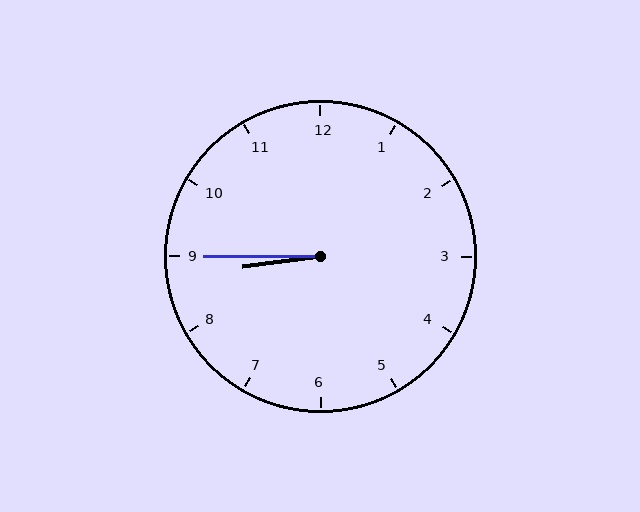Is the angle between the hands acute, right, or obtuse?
It is acute.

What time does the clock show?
8:45.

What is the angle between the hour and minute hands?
Approximately 8 degrees.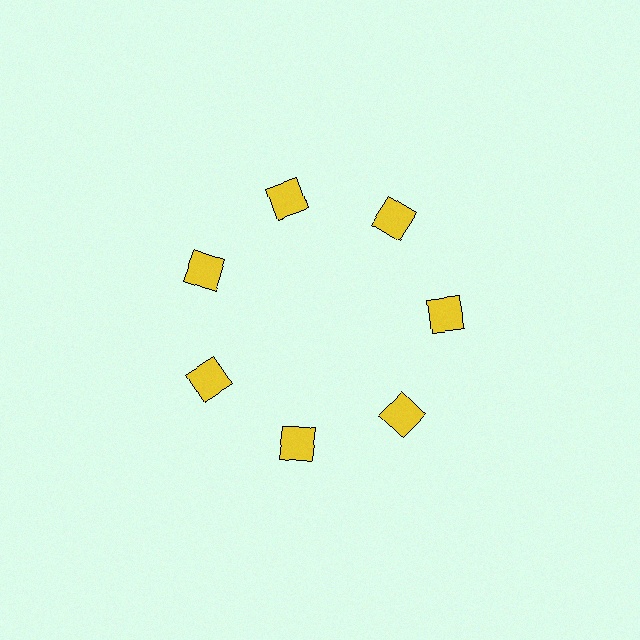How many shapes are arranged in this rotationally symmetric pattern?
There are 7 shapes, arranged in 7 groups of 1.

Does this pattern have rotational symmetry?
Yes, this pattern has 7-fold rotational symmetry. It looks the same after rotating 51 degrees around the center.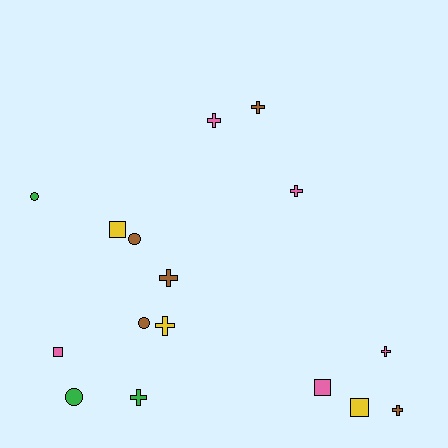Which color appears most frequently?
Pink, with 5 objects.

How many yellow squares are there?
There are 2 yellow squares.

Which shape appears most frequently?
Cross, with 8 objects.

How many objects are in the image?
There are 16 objects.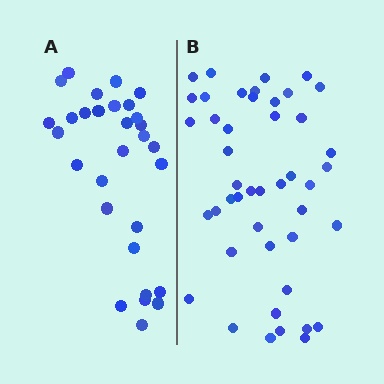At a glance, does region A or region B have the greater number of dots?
Region B (the right region) has more dots.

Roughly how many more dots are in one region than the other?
Region B has approximately 15 more dots than region A.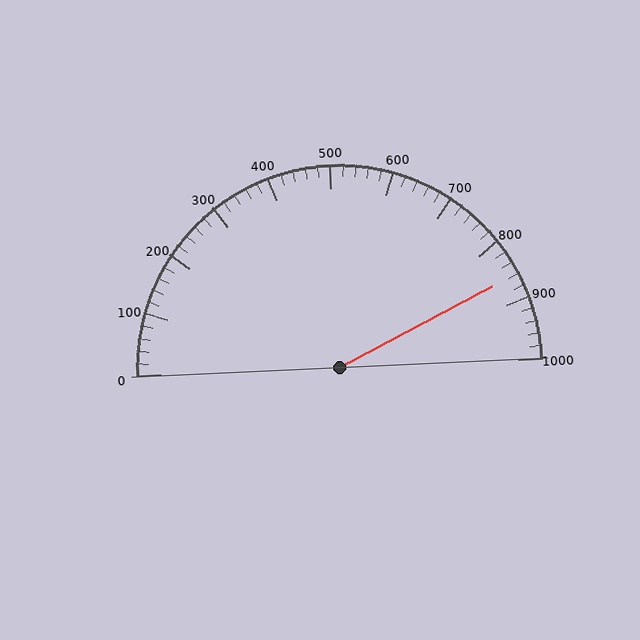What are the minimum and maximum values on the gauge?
The gauge ranges from 0 to 1000.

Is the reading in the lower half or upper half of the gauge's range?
The reading is in the upper half of the range (0 to 1000).